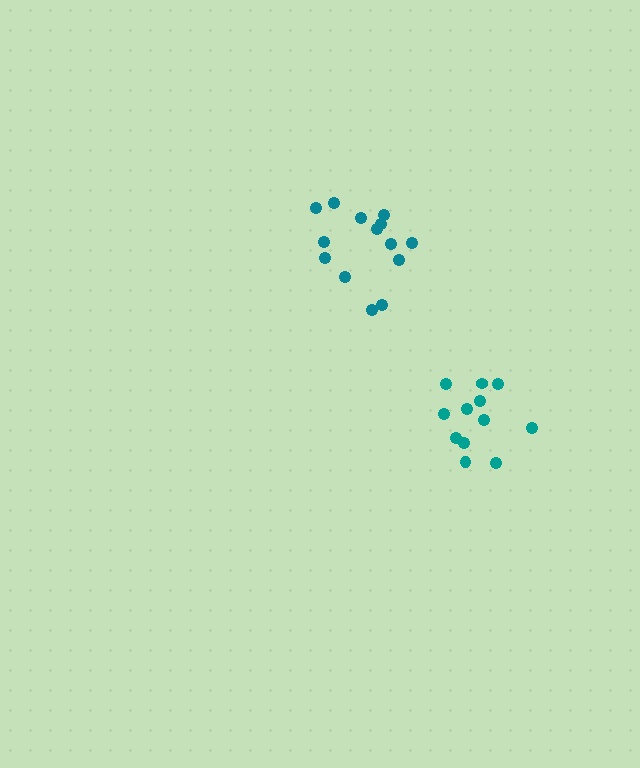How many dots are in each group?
Group 1: 12 dots, Group 2: 14 dots (26 total).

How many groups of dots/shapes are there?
There are 2 groups.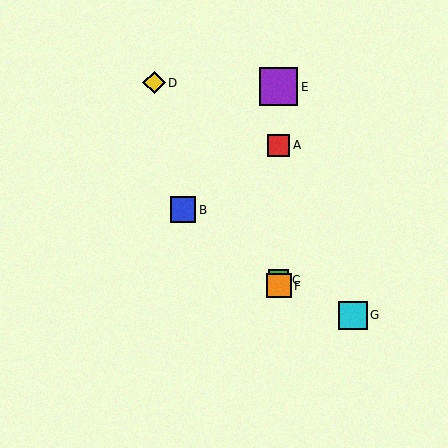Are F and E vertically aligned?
Yes, both are at x≈279.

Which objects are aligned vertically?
Objects A, C, E, F are aligned vertically.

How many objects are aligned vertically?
4 objects (A, C, E, F) are aligned vertically.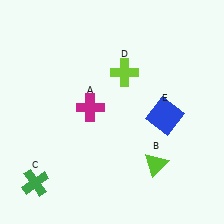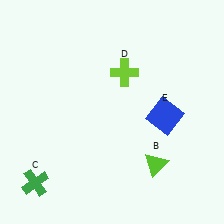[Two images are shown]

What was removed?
The magenta cross (A) was removed in Image 2.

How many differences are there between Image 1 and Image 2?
There is 1 difference between the two images.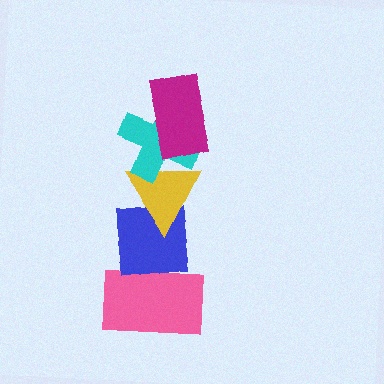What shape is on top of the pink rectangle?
The blue square is on top of the pink rectangle.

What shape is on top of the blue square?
The yellow triangle is on top of the blue square.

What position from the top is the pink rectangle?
The pink rectangle is 5th from the top.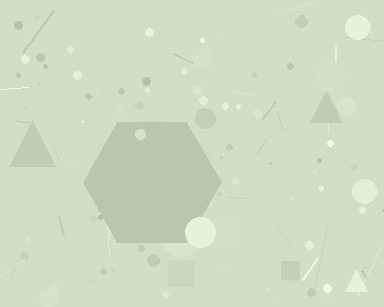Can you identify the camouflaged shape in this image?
The camouflaged shape is a hexagon.